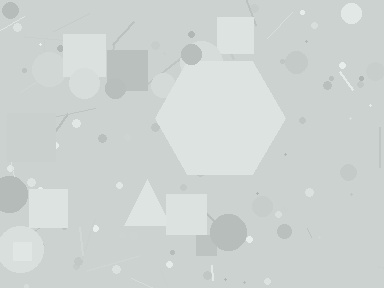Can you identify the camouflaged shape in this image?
The camouflaged shape is a hexagon.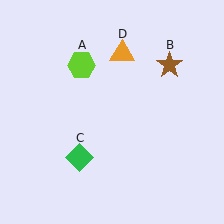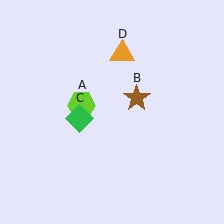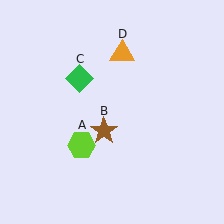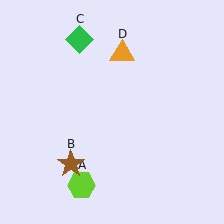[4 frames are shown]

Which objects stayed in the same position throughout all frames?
Orange triangle (object D) remained stationary.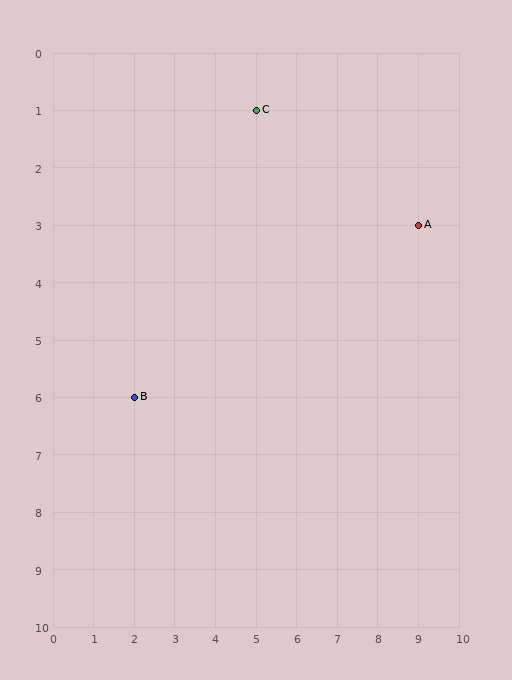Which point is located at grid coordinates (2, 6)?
Point B is at (2, 6).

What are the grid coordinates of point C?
Point C is at grid coordinates (5, 1).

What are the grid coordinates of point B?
Point B is at grid coordinates (2, 6).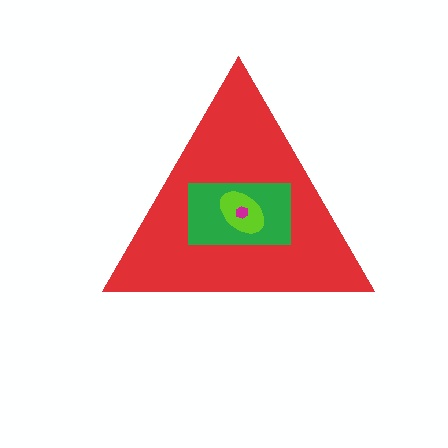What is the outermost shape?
The red triangle.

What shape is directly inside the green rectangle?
The lime ellipse.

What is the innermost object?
The magenta hexagon.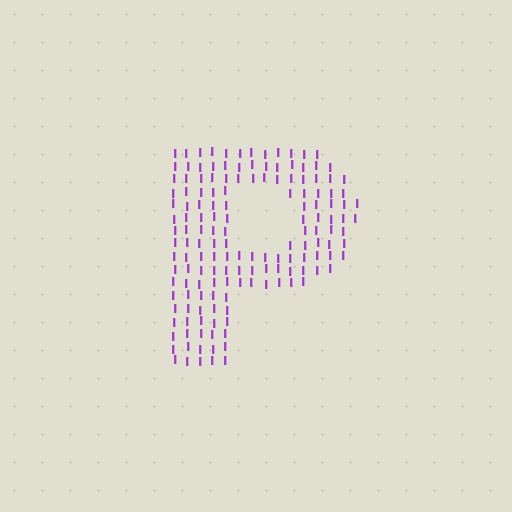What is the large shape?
The large shape is the letter P.